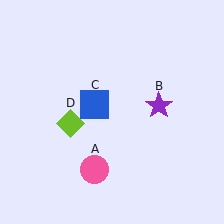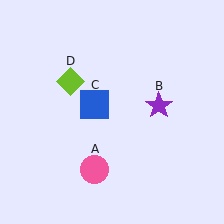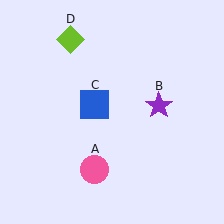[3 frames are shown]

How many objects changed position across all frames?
1 object changed position: lime diamond (object D).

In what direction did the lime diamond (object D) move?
The lime diamond (object D) moved up.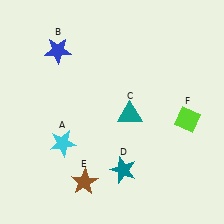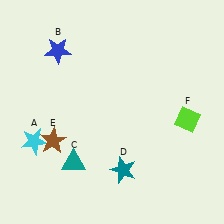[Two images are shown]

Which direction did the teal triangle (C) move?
The teal triangle (C) moved left.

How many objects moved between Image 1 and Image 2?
3 objects moved between the two images.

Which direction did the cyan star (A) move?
The cyan star (A) moved left.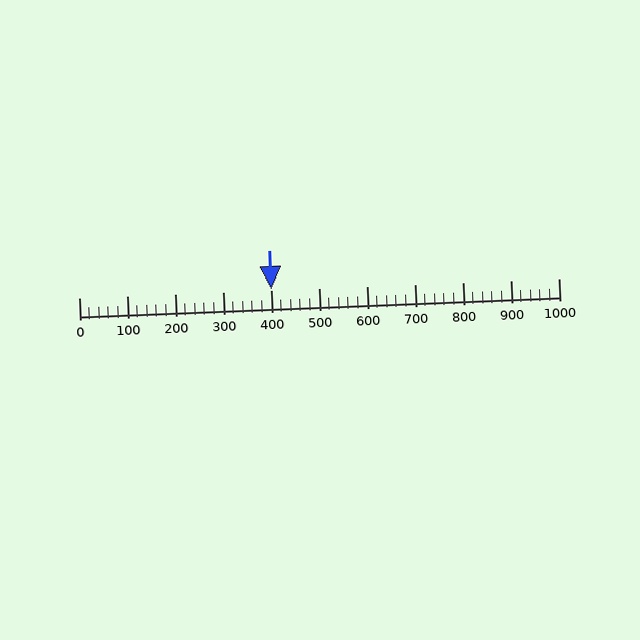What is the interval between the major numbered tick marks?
The major tick marks are spaced 100 units apart.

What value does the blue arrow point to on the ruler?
The blue arrow points to approximately 400.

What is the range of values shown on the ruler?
The ruler shows values from 0 to 1000.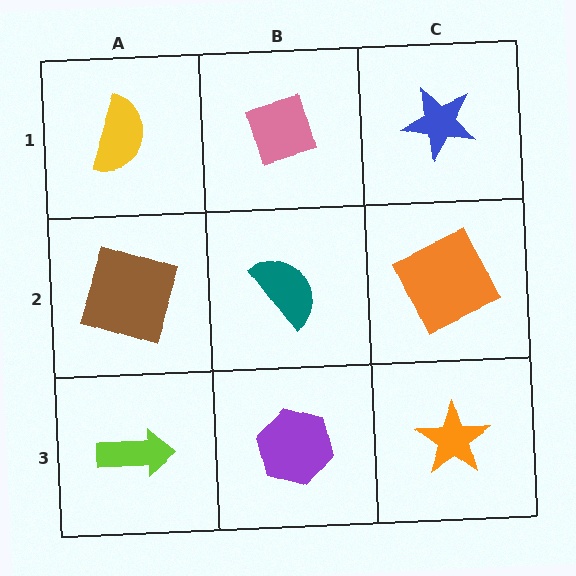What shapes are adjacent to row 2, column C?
A blue star (row 1, column C), an orange star (row 3, column C), a teal semicircle (row 2, column B).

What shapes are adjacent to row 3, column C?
An orange square (row 2, column C), a purple hexagon (row 3, column B).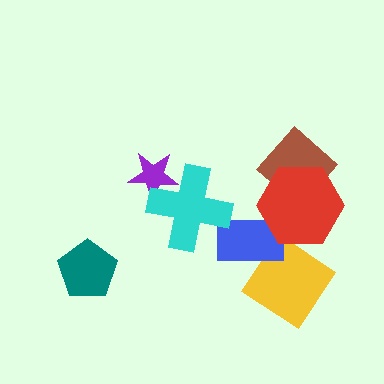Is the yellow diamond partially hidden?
Yes, it is partially covered by another shape.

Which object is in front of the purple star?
The cyan cross is in front of the purple star.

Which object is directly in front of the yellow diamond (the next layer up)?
The blue rectangle is directly in front of the yellow diamond.